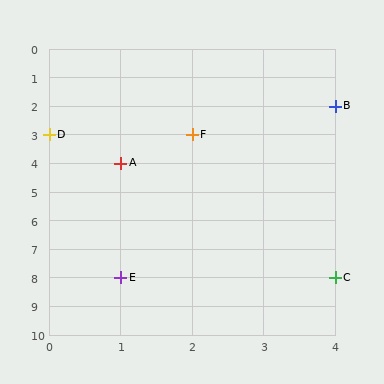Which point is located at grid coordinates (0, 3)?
Point D is at (0, 3).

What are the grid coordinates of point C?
Point C is at grid coordinates (4, 8).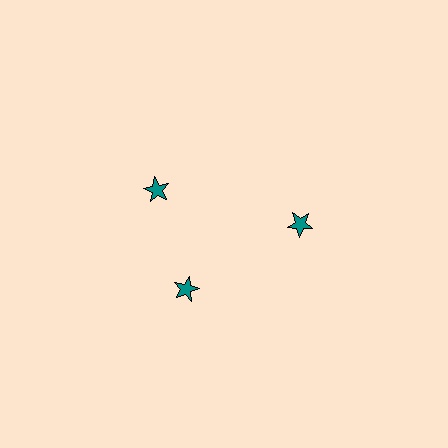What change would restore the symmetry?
The symmetry would be restored by rotating it back into even spacing with its neighbors so that all 3 stars sit at equal angles and equal distance from the center.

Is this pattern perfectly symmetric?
No. The 3 teal stars are arranged in a ring, but one element near the 11 o'clock position is rotated out of alignment along the ring, breaking the 3-fold rotational symmetry.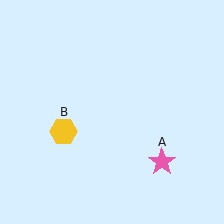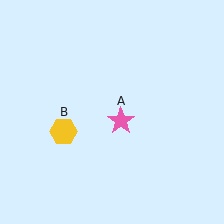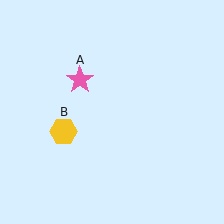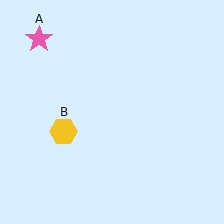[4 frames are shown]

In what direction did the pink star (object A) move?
The pink star (object A) moved up and to the left.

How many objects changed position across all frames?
1 object changed position: pink star (object A).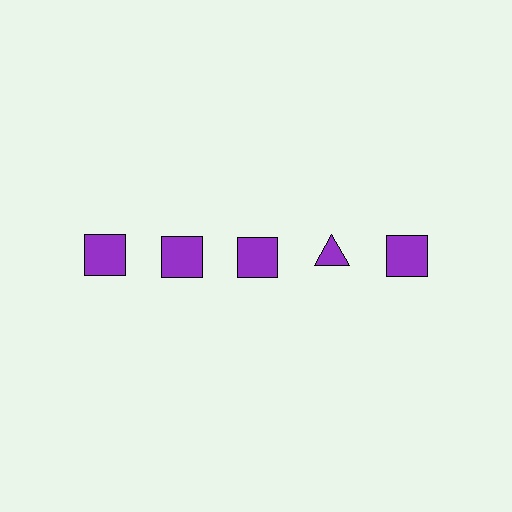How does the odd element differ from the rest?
It has a different shape: triangle instead of square.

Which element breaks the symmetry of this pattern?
The purple triangle in the top row, second from right column breaks the symmetry. All other shapes are purple squares.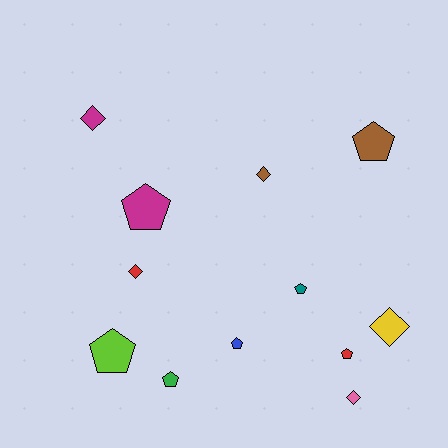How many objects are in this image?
There are 12 objects.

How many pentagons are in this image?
There are 7 pentagons.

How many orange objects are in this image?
There are no orange objects.